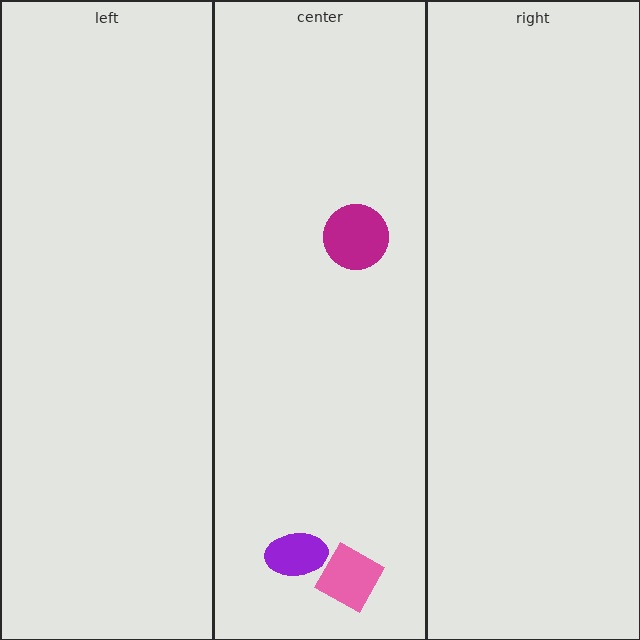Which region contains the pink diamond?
The center region.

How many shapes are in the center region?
3.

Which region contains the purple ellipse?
The center region.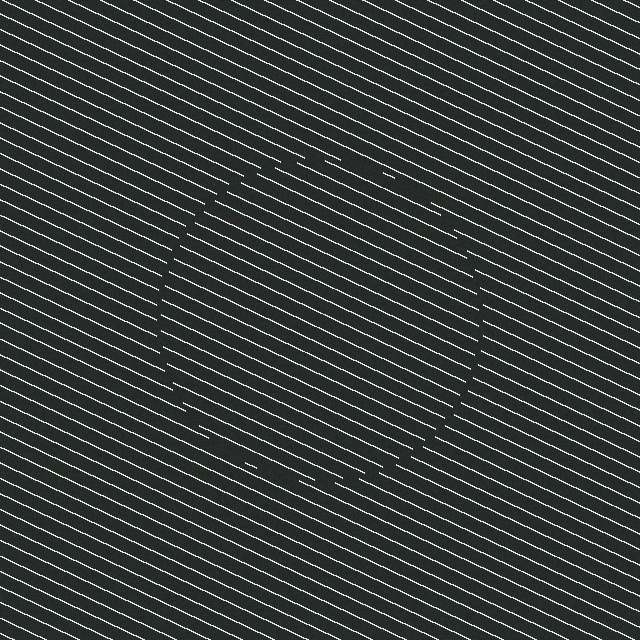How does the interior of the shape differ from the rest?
The interior of the shape contains the same grating, shifted by half a period — the contour is defined by the phase discontinuity where line-ends from the inner and outer gratings abut.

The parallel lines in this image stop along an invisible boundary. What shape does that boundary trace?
An illusory circle. The interior of the shape contains the same grating, shifted by half a period — the contour is defined by the phase discontinuity where line-ends from the inner and outer gratings abut.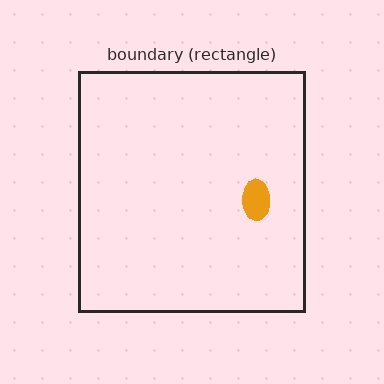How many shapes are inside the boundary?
1 inside, 0 outside.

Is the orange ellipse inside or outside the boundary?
Inside.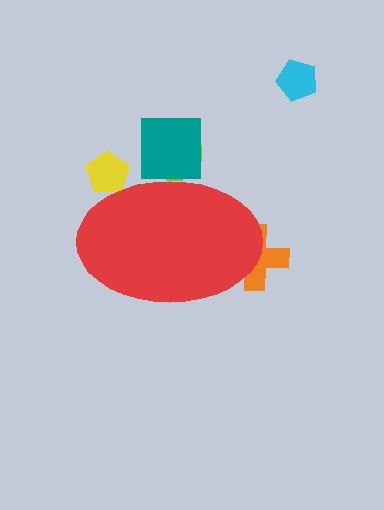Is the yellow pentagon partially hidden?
Yes, the yellow pentagon is partially hidden behind the red ellipse.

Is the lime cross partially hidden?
Yes, the lime cross is partially hidden behind the red ellipse.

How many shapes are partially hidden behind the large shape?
4 shapes are partially hidden.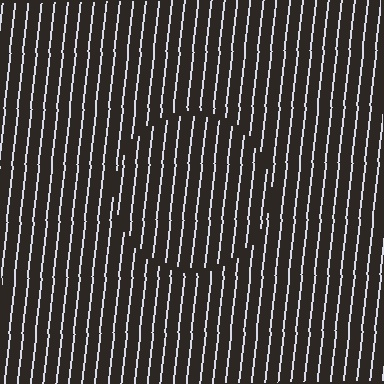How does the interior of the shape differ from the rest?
The interior of the shape contains the same grating, shifted by half a period — the contour is defined by the phase discontinuity where line-ends from the inner and outer gratings abut.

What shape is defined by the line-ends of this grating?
An illusory circle. The interior of the shape contains the same grating, shifted by half a period — the contour is defined by the phase discontinuity where line-ends from the inner and outer gratings abut.